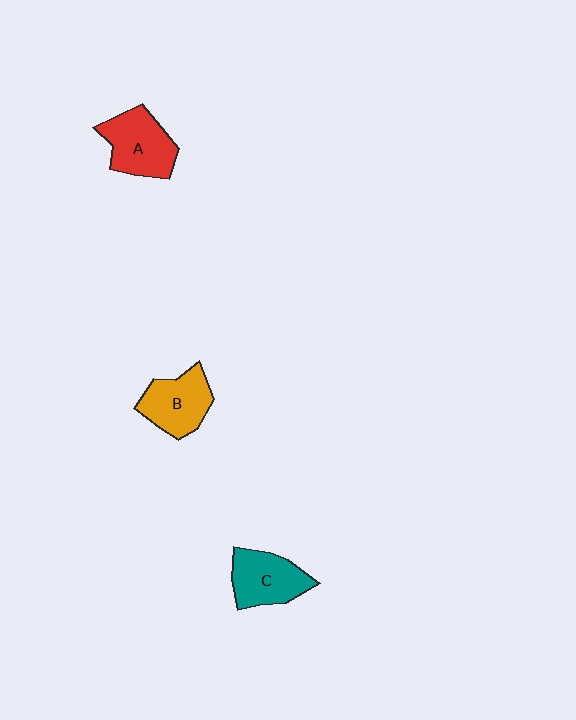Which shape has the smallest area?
Shape B (orange).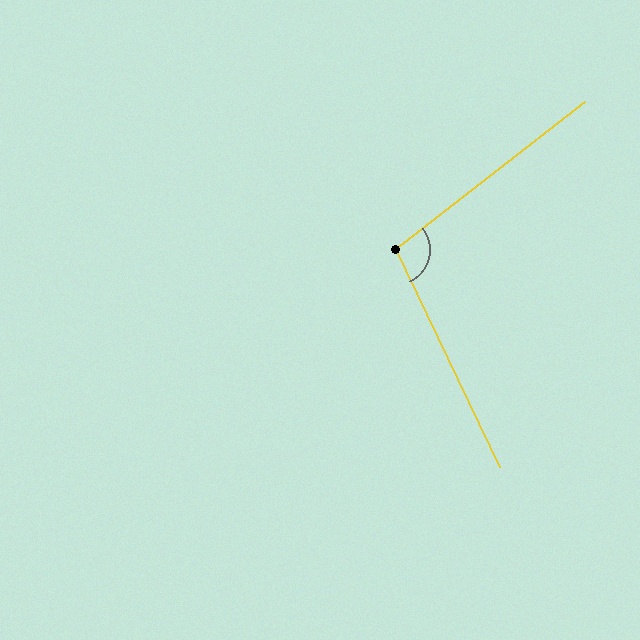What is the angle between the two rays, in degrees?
Approximately 102 degrees.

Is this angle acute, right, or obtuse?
It is obtuse.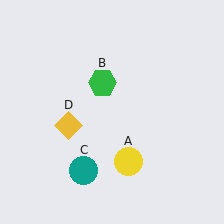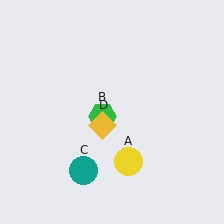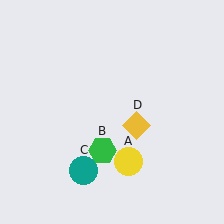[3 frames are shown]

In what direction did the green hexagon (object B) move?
The green hexagon (object B) moved down.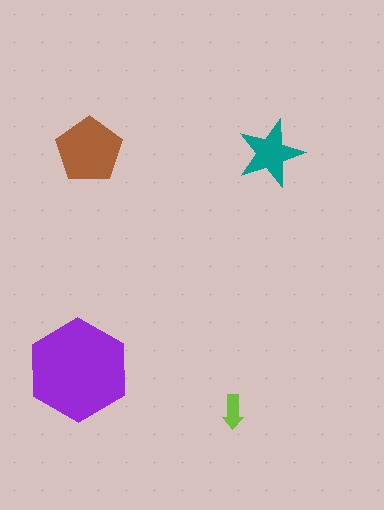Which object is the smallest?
The lime arrow.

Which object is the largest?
The purple hexagon.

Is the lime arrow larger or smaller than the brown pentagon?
Smaller.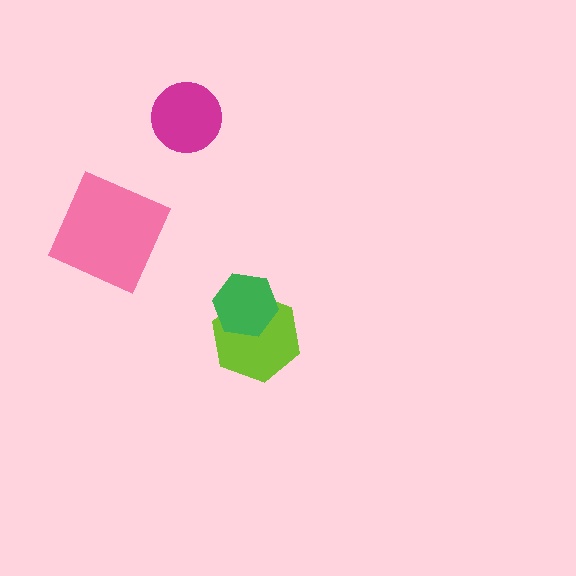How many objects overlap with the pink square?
0 objects overlap with the pink square.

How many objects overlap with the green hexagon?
1 object overlaps with the green hexagon.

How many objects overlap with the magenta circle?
0 objects overlap with the magenta circle.